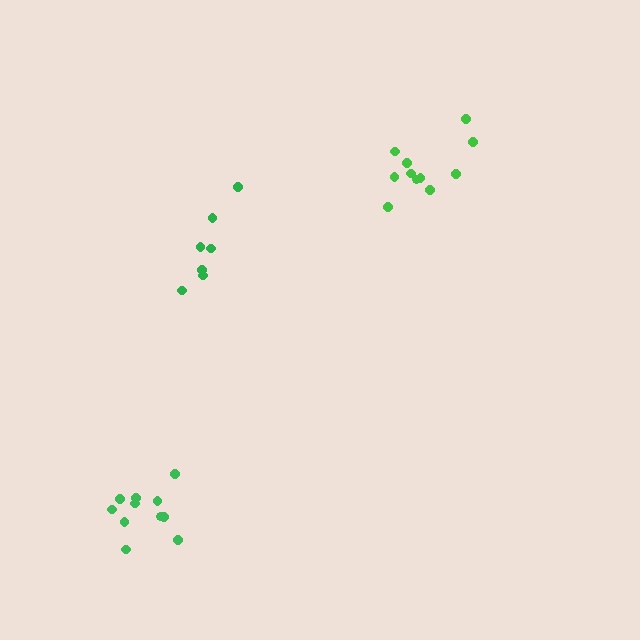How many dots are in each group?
Group 1: 11 dots, Group 2: 11 dots, Group 3: 7 dots (29 total).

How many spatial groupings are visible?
There are 3 spatial groupings.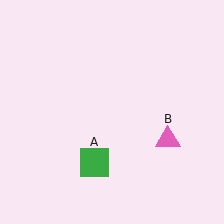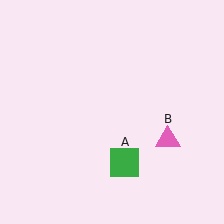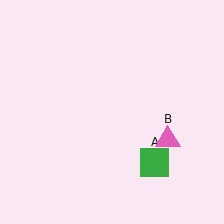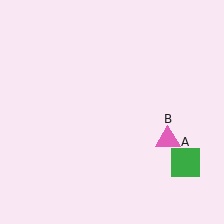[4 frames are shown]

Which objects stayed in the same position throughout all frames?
Pink triangle (object B) remained stationary.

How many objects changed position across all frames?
1 object changed position: green square (object A).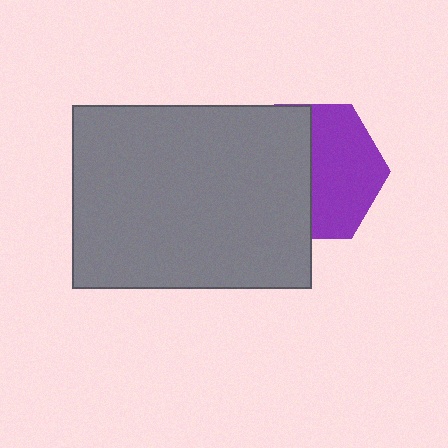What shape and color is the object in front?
The object in front is a gray rectangle.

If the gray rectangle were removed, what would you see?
You would see the complete purple hexagon.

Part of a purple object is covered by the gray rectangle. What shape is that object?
It is a hexagon.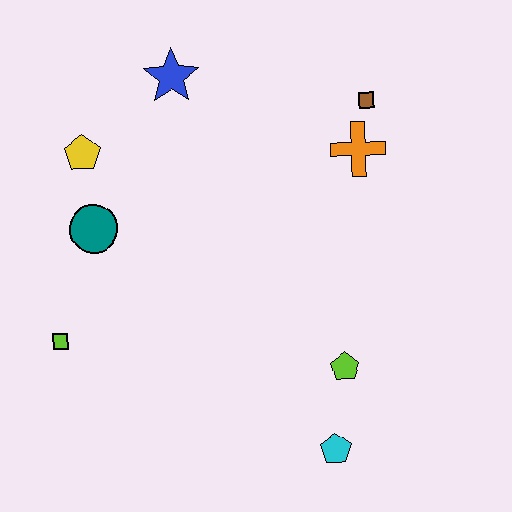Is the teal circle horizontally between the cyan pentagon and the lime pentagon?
No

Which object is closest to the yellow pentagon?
The teal circle is closest to the yellow pentagon.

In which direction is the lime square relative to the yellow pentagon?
The lime square is below the yellow pentagon.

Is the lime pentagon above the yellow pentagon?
No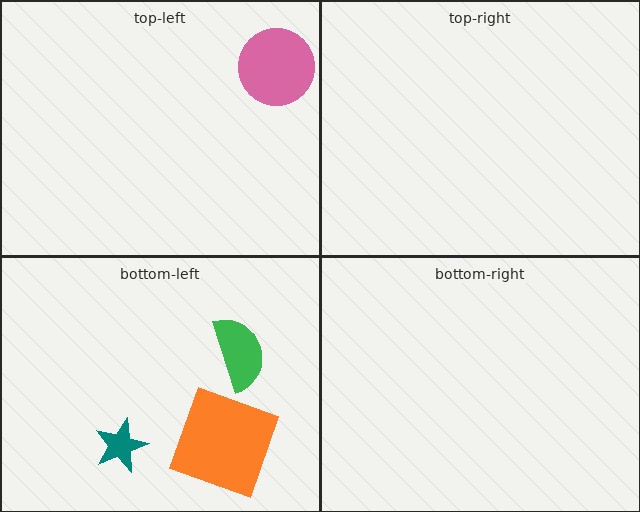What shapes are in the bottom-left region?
The teal star, the green semicircle, the orange square.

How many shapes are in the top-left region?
1.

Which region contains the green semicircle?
The bottom-left region.